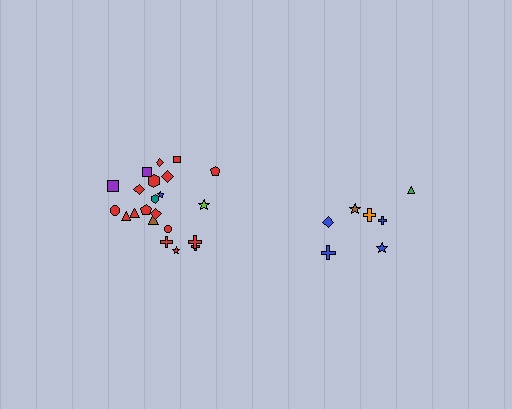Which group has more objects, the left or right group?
The left group.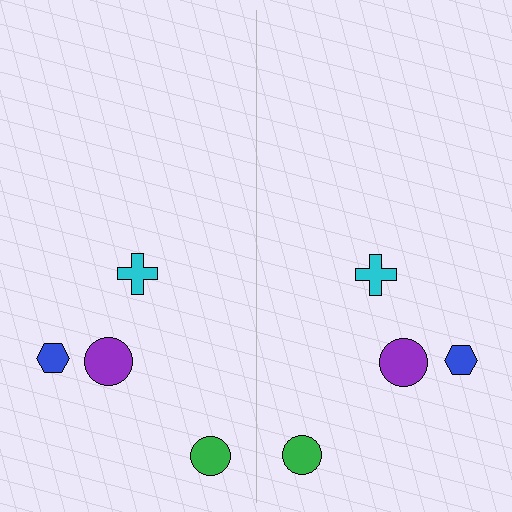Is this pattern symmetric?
Yes, this pattern has bilateral (reflection) symmetry.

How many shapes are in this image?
There are 8 shapes in this image.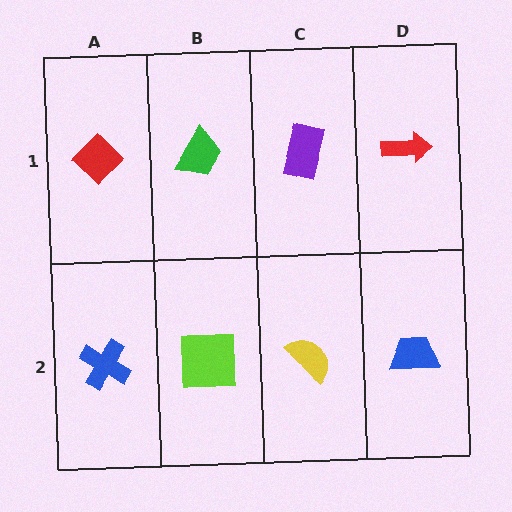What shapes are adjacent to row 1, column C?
A yellow semicircle (row 2, column C), a green trapezoid (row 1, column B), a red arrow (row 1, column D).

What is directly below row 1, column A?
A blue cross.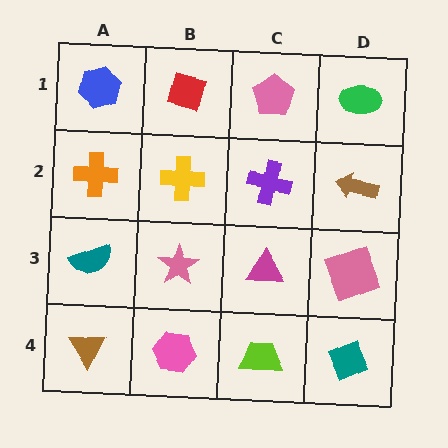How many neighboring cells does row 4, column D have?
2.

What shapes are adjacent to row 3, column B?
A yellow cross (row 2, column B), a pink hexagon (row 4, column B), a teal semicircle (row 3, column A), a magenta triangle (row 3, column C).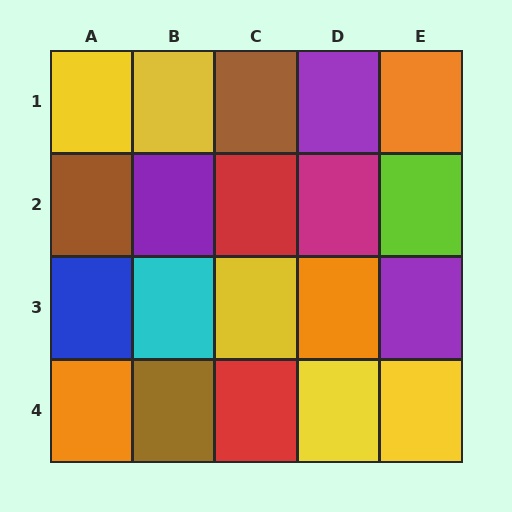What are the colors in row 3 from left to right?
Blue, cyan, yellow, orange, purple.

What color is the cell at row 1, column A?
Yellow.